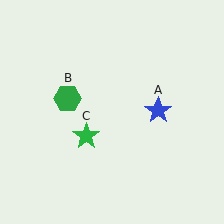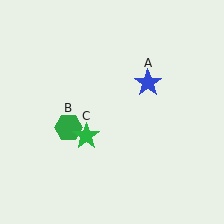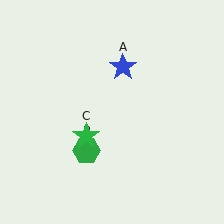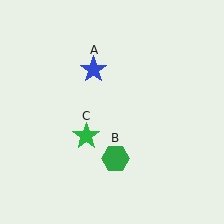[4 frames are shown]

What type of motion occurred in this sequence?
The blue star (object A), green hexagon (object B) rotated counterclockwise around the center of the scene.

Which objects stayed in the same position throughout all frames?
Green star (object C) remained stationary.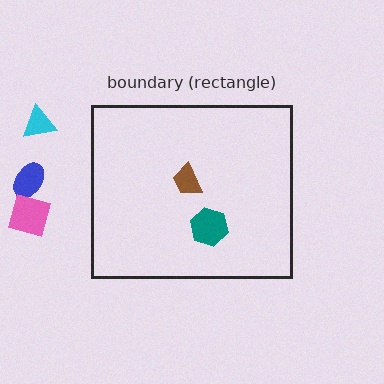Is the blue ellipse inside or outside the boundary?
Outside.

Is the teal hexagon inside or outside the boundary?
Inside.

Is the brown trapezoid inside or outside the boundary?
Inside.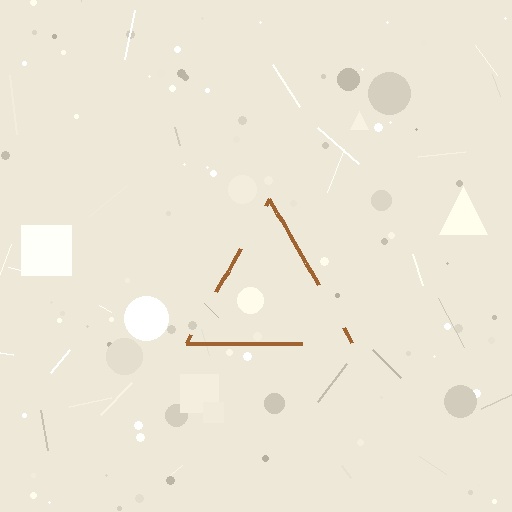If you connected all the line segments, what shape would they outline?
They would outline a triangle.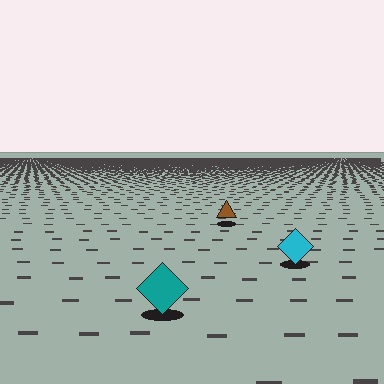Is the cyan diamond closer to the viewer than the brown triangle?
Yes. The cyan diamond is closer — you can tell from the texture gradient: the ground texture is coarser near it.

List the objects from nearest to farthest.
From nearest to farthest: the teal diamond, the cyan diamond, the brown triangle.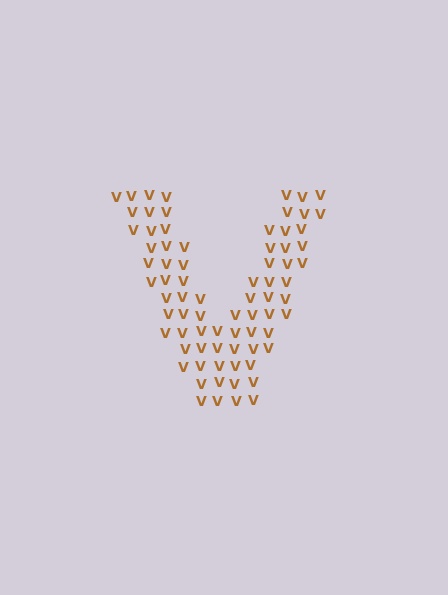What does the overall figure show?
The overall figure shows the letter V.